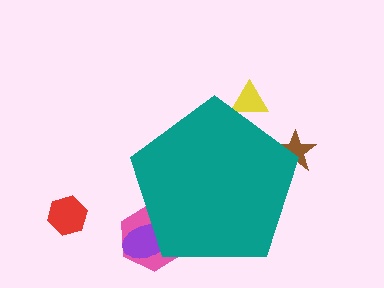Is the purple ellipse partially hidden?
Yes, the purple ellipse is partially hidden behind the teal pentagon.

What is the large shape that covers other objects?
A teal pentagon.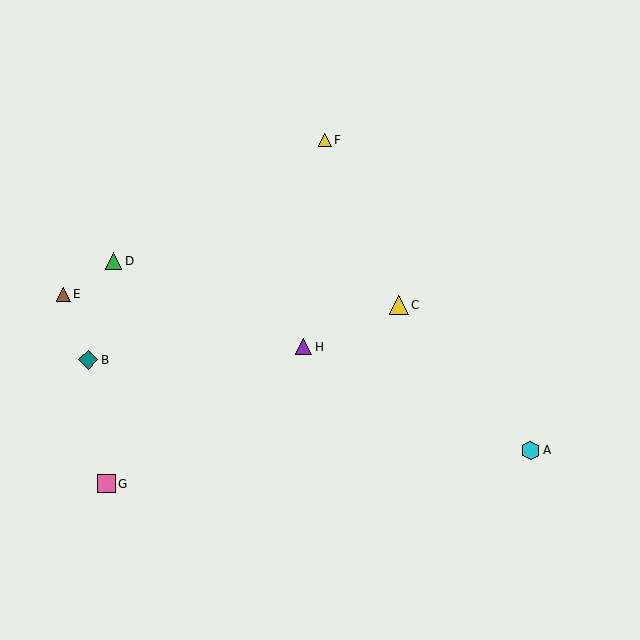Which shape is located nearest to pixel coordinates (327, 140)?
The yellow triangle (labeled F) at (325, 140) is nearest to that location.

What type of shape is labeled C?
Shape C is a yellow triangle.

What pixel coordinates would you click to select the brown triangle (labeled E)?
Click at (63, 294) to select the brown triangle E.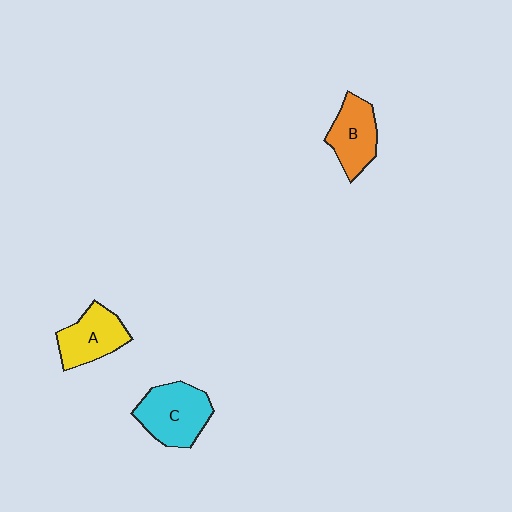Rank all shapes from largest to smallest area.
From largest to smallest: C (cyan), A (yellow), B (orange).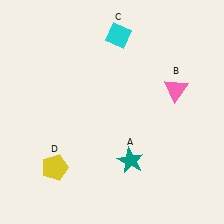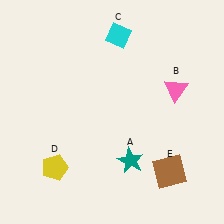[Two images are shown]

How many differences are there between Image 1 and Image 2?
There is 1 difference between the two images.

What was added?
A brown square (E) was added in Image 2.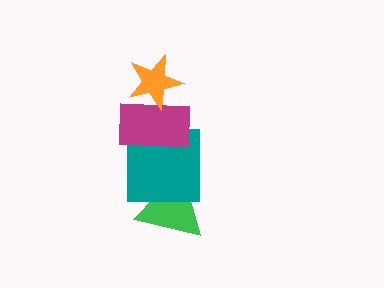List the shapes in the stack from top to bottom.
From top to bottom: the orange star, the magenta rectangle, the teal square, the green triangle.